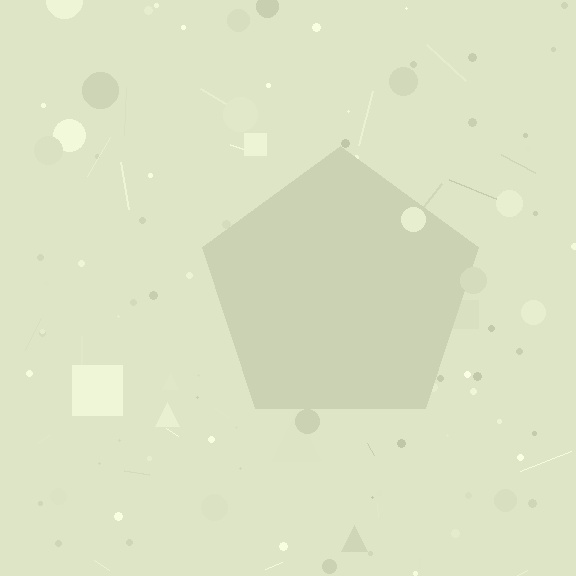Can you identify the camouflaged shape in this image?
The camouflaged shape is a pentagon.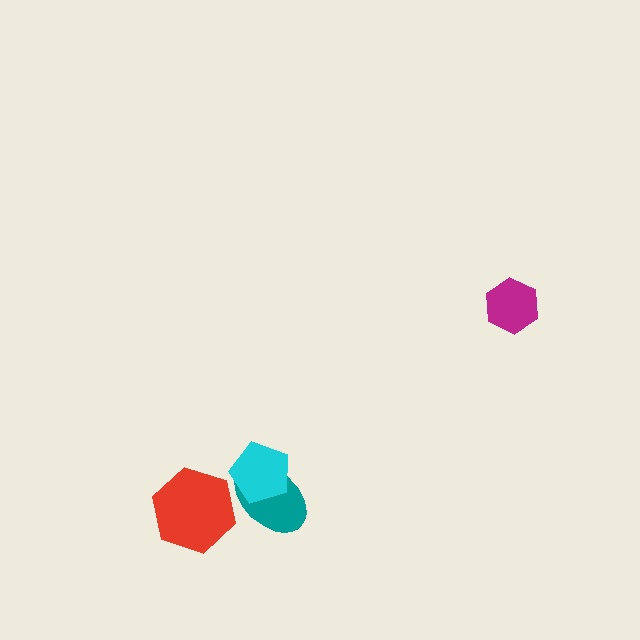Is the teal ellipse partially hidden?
Yes, it is partially covered by another shape.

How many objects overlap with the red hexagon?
0 objects overlap with the red hexagon.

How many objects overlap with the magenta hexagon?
0 objects overlap with the magenta hexagon.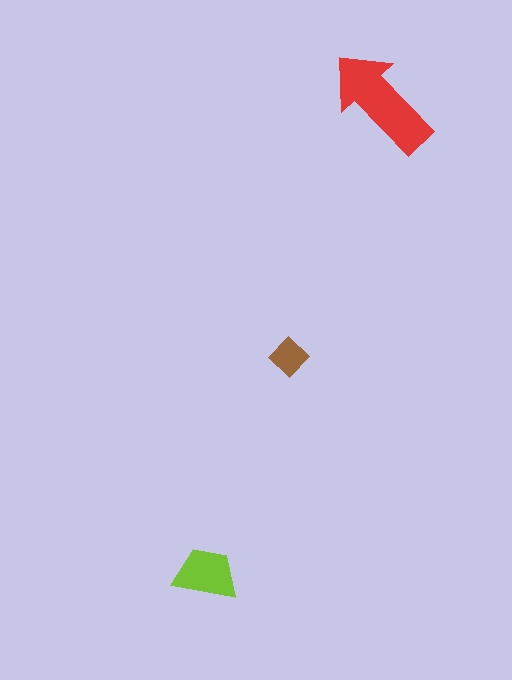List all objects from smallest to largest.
The brown diamond, the lime trapezoid, the red arrow.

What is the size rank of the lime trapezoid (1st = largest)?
2nd.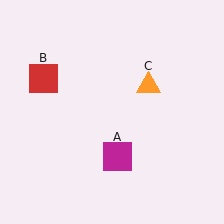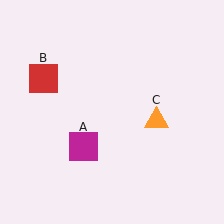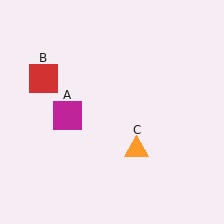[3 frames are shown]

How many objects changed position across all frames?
2 objects changed position: magenta square (object A), orange triangle (object C).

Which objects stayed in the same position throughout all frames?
Red square (object B) remained stationary.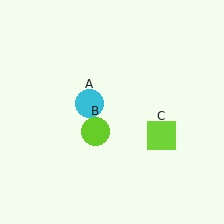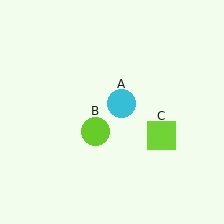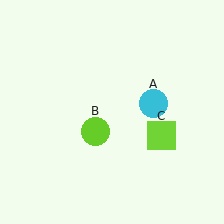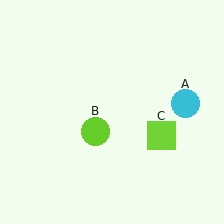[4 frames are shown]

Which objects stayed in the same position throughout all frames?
Lime circle (object B) and lime square (object C) remained stationary.